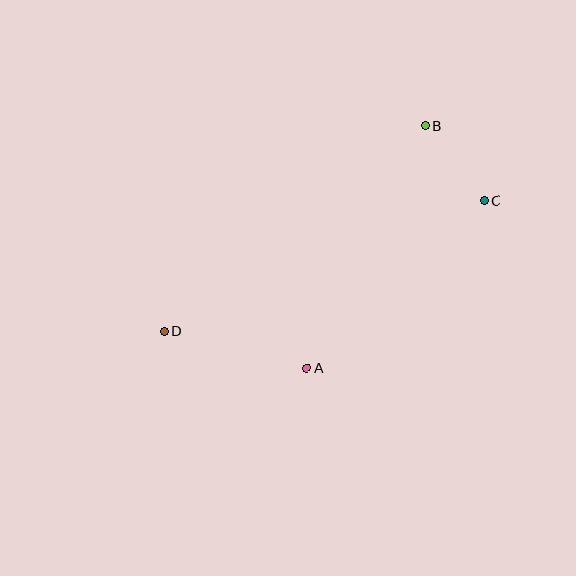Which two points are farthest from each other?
Points C and D are farthest from each other.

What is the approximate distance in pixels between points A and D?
The distance between A and D is approximately 147 pixels.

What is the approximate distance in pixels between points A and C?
The distance between A and C is approximately 244 pixels.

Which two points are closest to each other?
Points B and C are closest to each other.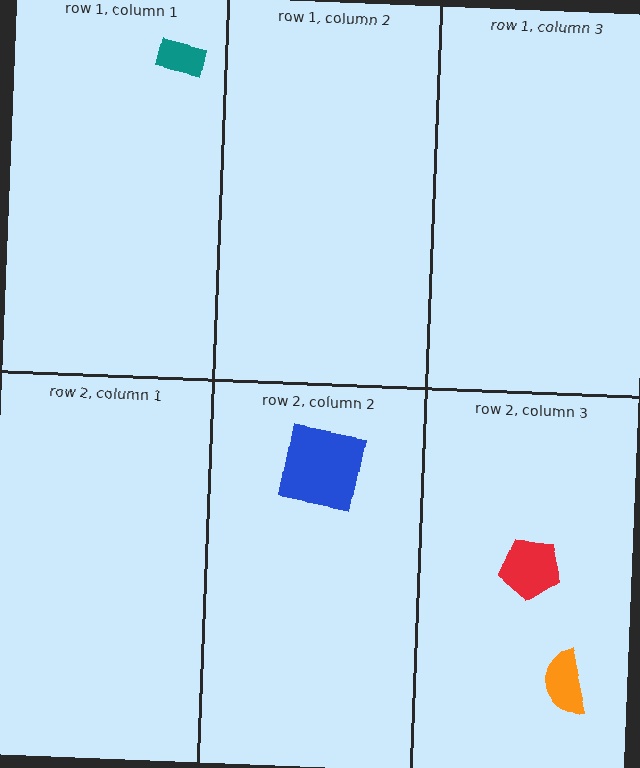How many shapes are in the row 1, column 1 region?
1.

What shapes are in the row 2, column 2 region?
The blue square.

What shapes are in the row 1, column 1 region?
The teal rectangle.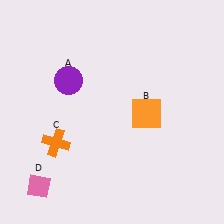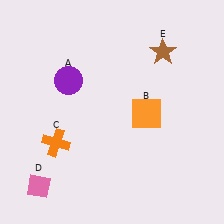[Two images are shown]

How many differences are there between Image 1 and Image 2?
There is 1 difference between the two images.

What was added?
A brown star (E) was added in Image 2.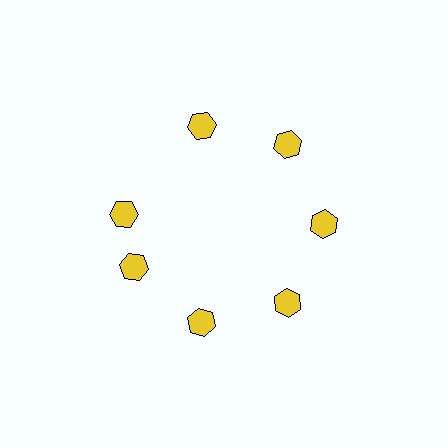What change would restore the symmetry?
The symmetry would be restored by rotating it back into even spacing with its neighbors so that all 7 hexagons sit at equal angles and equal distance from the center.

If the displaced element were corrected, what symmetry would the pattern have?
It would have 7-fold rotational symmetry — the pattern would map onto itself every 51 degrees.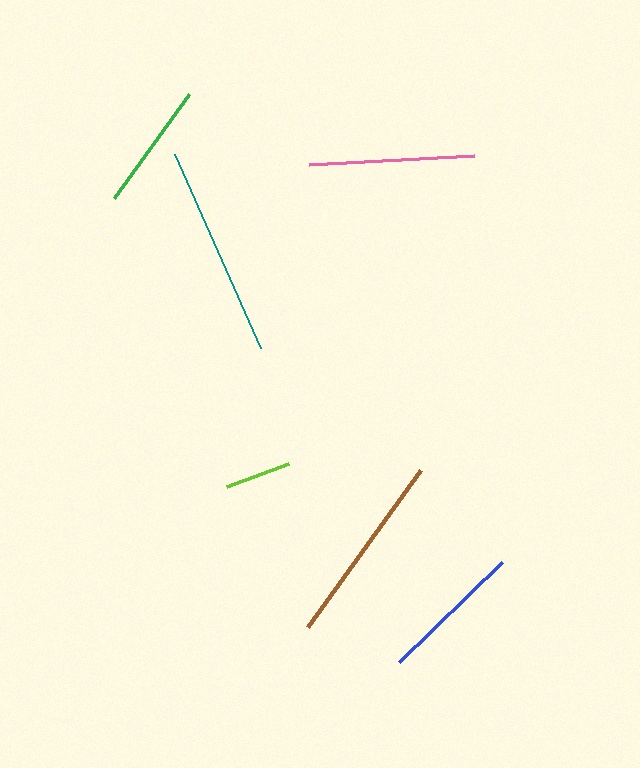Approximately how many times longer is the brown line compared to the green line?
The brown line is approximately 1.5 times the length of the green line.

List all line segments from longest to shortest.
From longest to shortest: teal, brown, pink, blue, green, lime.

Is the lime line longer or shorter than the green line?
The green line is longer than the lime line.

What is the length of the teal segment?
The teal segment is approximately 212 pixels long.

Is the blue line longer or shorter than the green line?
The blue line is longer than the green line.